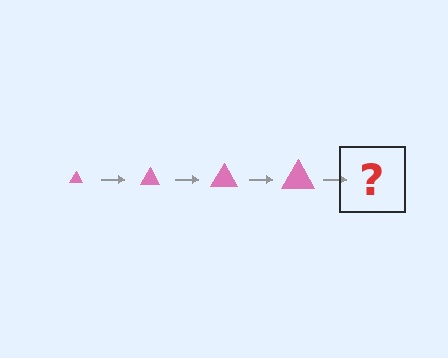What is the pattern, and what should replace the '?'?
The pattern is that the triangle gets progressively larger each step. The '?' should be a pink triangle, larger than the previous one.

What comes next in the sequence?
The next element should be a pink triangle, larger than the previous one.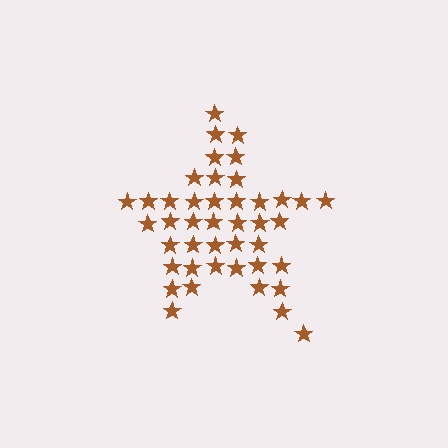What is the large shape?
The large shape is a star.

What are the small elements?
The small elements are stars.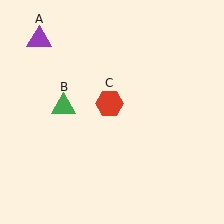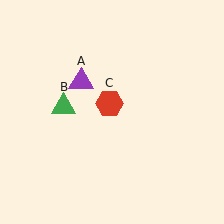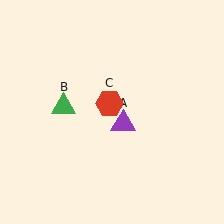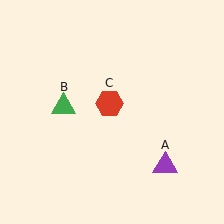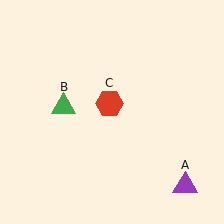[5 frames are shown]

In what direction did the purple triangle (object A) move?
The purple triangle (object A) moved down and to the right.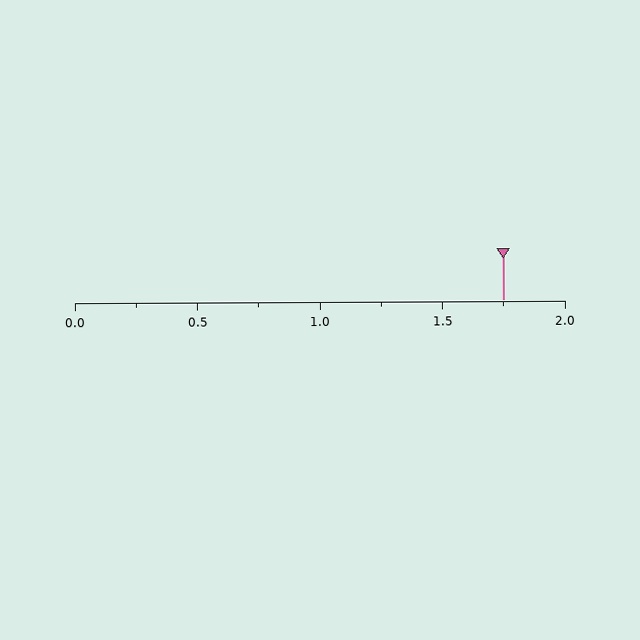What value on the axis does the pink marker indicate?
The marker indicates approximately 1.75.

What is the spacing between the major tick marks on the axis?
The major ticks are spaced 0.5 apart.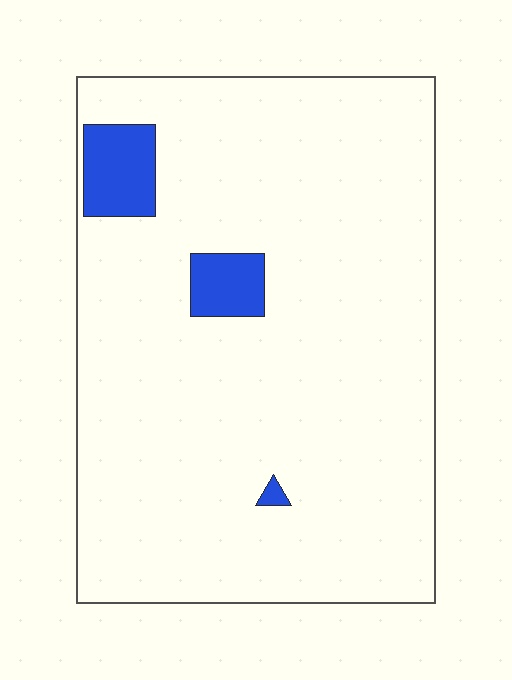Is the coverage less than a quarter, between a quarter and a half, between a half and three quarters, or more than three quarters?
Less than a quarter.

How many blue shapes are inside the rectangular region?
3.